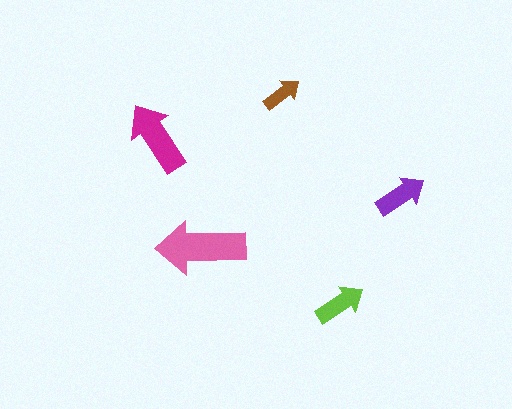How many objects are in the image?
There are 5 objects in the image.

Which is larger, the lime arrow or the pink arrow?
The pink one.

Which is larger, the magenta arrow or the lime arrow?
The magenta one.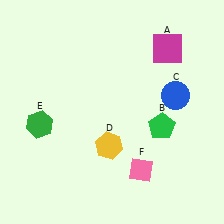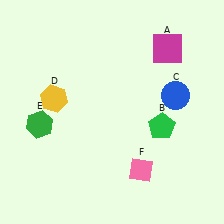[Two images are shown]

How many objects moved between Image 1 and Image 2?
1 object moved between the two images.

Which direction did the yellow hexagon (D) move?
The yellow hexagon (D) moved left.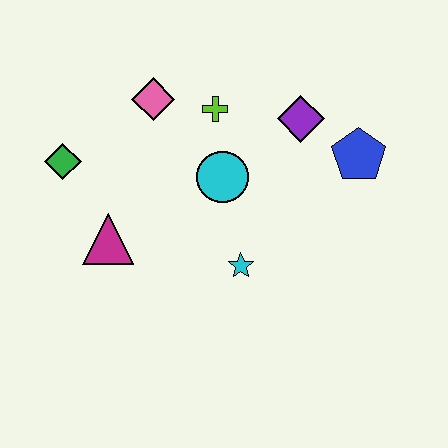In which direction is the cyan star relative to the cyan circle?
The cyan star is below the cyan circle.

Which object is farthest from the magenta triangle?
The blue pentagon is farthest from the magenta triangle.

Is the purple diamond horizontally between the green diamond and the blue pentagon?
Yes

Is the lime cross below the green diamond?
No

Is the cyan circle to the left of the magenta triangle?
No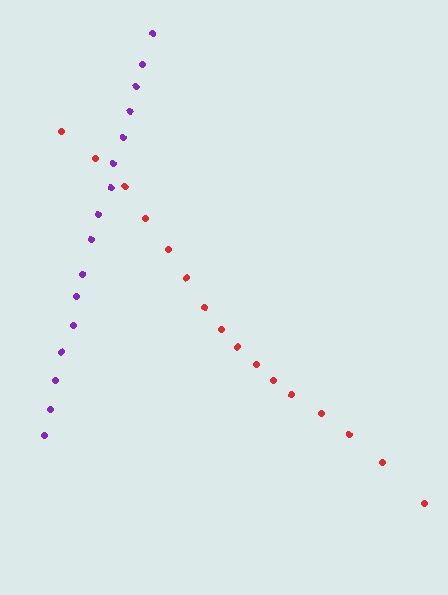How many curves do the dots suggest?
There are 2 distinct paths.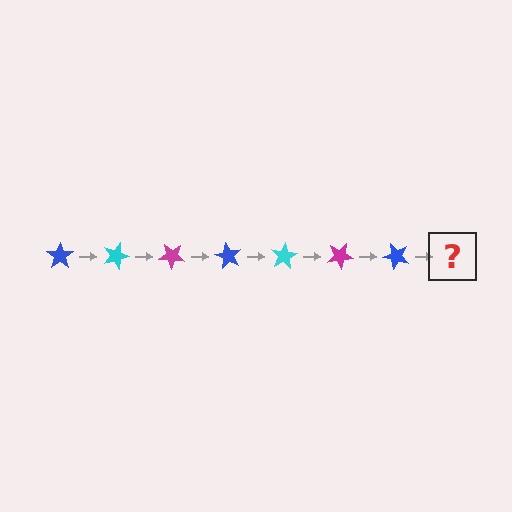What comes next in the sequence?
The next element should be a cyan star, rotated 140 degrees from the start.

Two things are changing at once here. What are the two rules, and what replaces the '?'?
The two rules are that it rotates 20 degrees each step and the color cycles through blue, cyan, and magenta. The '?' should be a cyan star, rotated 140 degrees from the start.